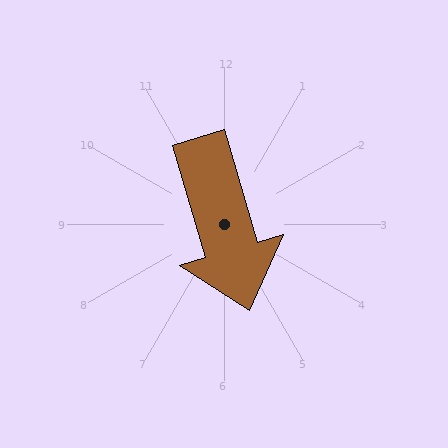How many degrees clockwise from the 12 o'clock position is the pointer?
Approximately 164 degrees.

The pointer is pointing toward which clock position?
Roughly 5 o'clock.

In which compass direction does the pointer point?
South.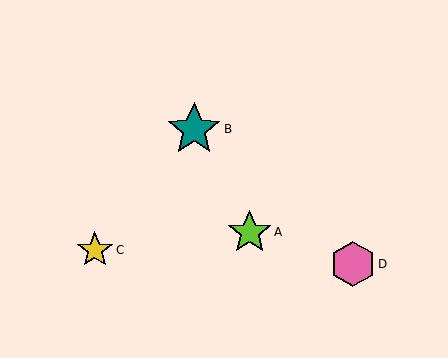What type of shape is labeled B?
Shape B is a teal star.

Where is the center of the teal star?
The center of the teal star is at (194, 129).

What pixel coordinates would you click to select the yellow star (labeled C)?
Click at (95, 250) to select the yellow star C.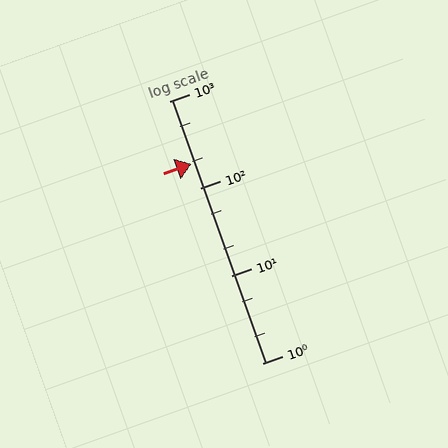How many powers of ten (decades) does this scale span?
The scale spans 3 decades, from 1 to 1000.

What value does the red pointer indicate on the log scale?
The pointer indicates approximately 190.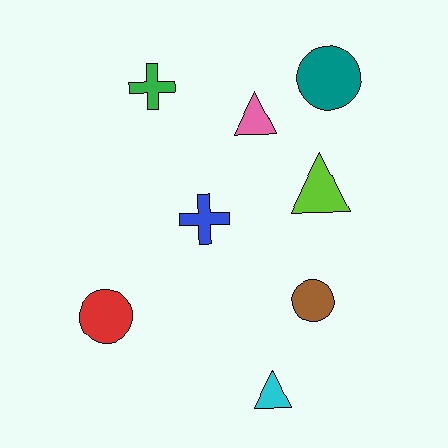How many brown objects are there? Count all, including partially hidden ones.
There is 1 brown object.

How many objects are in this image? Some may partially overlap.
There are 8 objects.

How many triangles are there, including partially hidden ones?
There are 3 triangles.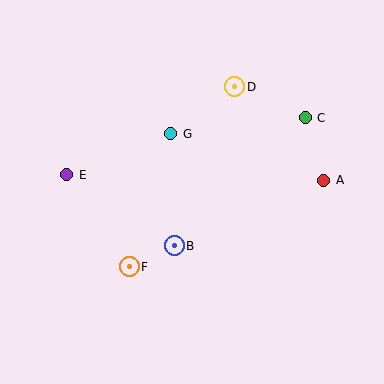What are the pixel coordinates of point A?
Point A is at (324, 180).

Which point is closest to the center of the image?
Point B at (174, 246) is closest to the center.